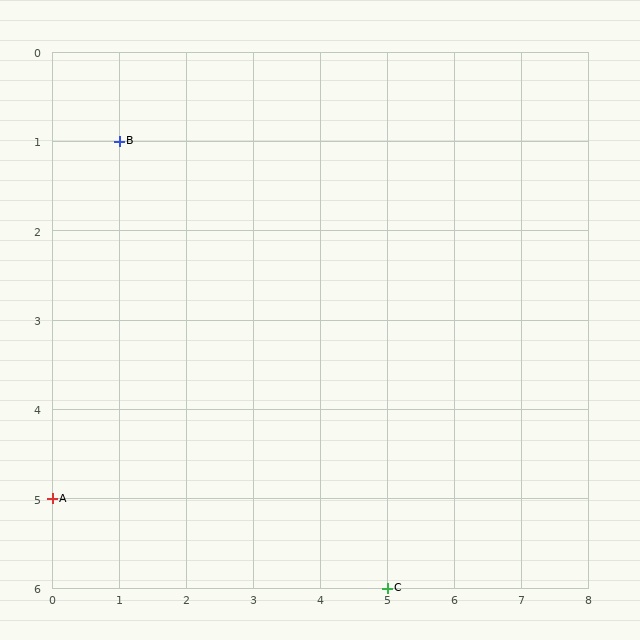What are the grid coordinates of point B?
Point B is at grid coordinates (1, 1).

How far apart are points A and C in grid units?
Points A and C are 5 columns and 1 row apart (about 5.1 grid units diagonally).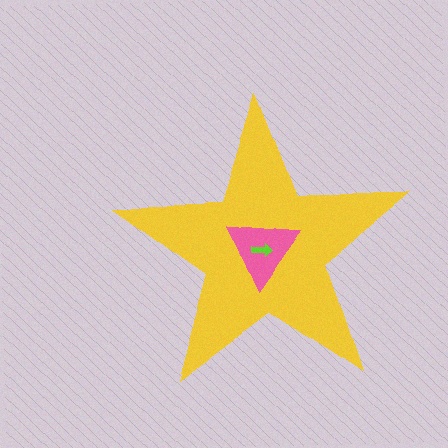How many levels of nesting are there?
3.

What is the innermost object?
The lime arrow.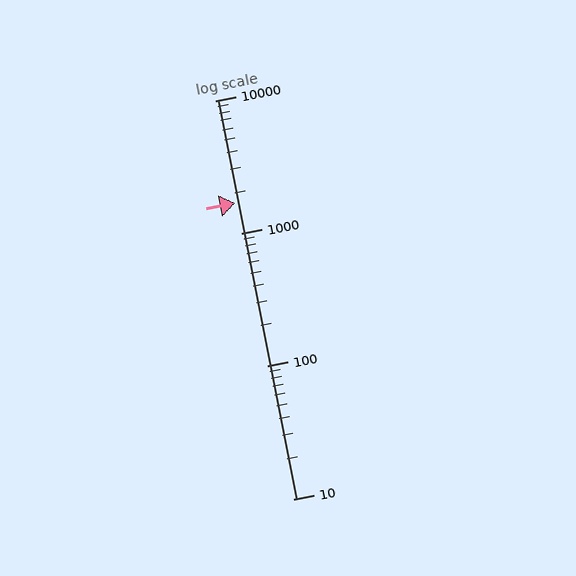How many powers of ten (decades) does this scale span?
The scale spans 3 decades, from 10 to 10000.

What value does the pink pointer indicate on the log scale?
The pointer indicates approximately 1700.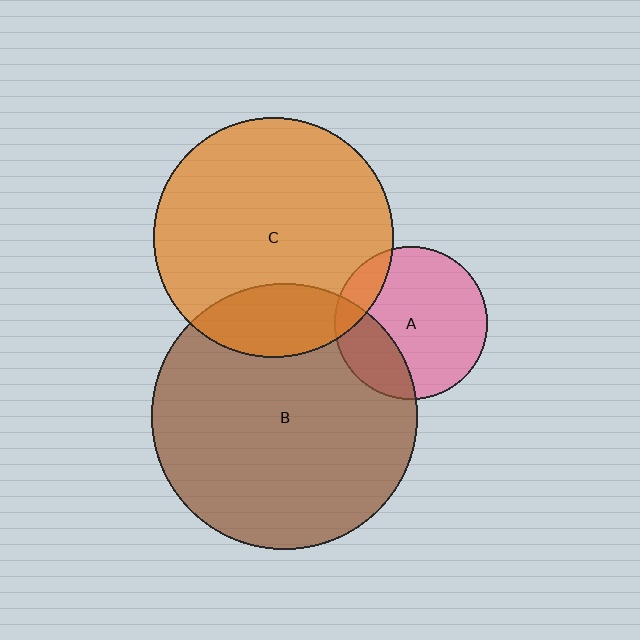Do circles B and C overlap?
Yes.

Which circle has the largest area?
Circle B (brown).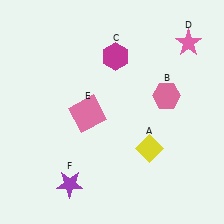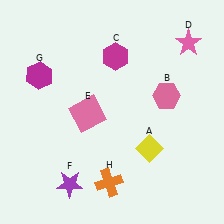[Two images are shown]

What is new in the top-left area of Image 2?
A magenta hexagon (G) was added in the top-left area of Image 2.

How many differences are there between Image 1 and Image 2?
There are 2 differences between the two images.